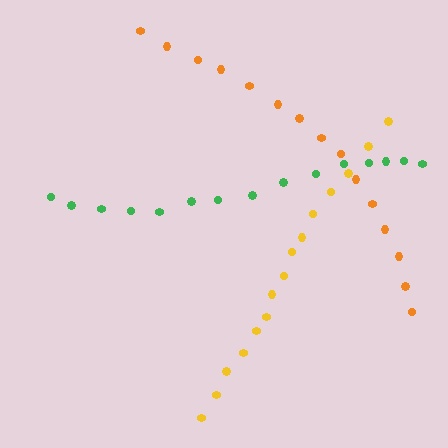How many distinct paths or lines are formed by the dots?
There are 3 distinct paths.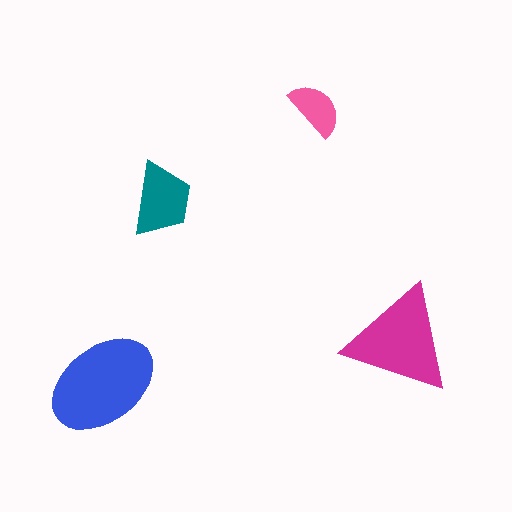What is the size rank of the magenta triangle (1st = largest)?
2nd.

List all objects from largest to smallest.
The blue ellipse, the magenta triangle, the teal trapezoid, the pink semicircle.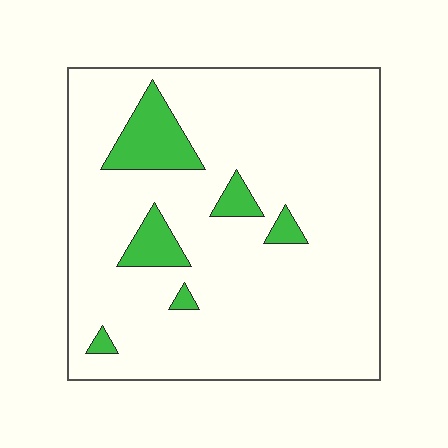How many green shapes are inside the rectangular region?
6.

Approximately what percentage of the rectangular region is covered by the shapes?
Approximately 10%.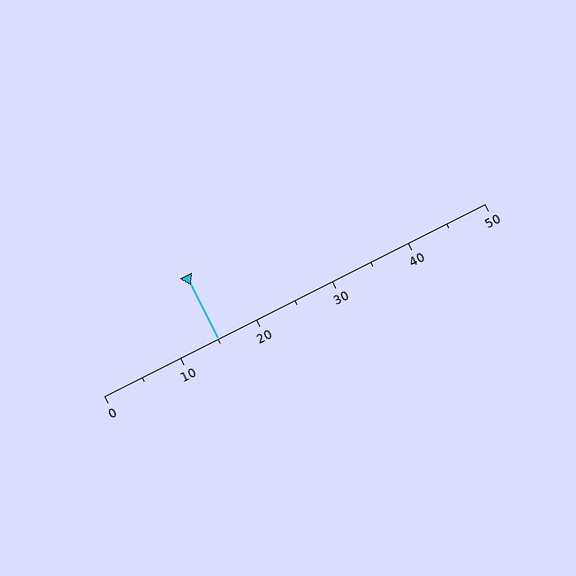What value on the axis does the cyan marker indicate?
The marker indicates approximately 15.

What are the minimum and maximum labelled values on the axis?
The axis runs from 0 to 50.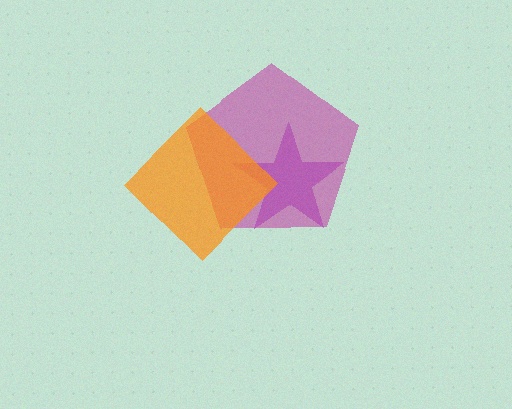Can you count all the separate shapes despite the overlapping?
Yes, there are 3 separate shapes.